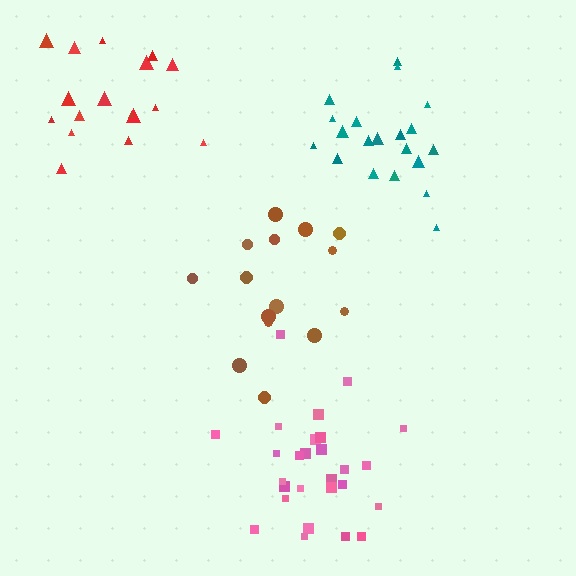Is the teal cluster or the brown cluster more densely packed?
Teal.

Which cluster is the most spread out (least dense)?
Red.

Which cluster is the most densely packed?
Pink.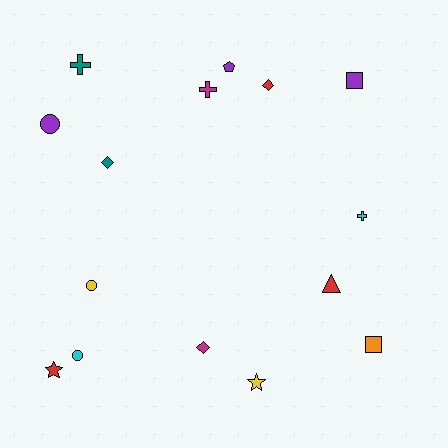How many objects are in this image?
There are 15 objects.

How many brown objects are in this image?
There are no brown objects.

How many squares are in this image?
There are 2 squares.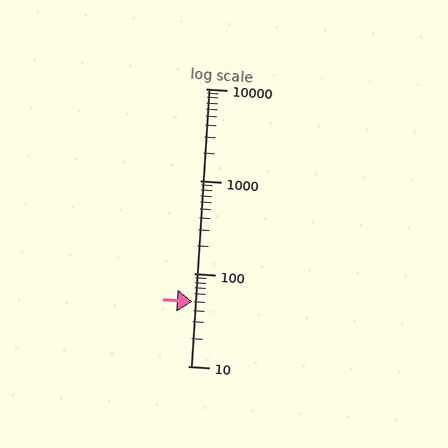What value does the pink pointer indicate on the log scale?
The pointer indicates approximately 50.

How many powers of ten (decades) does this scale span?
The scale spans 3 decades, from 10 to 10000.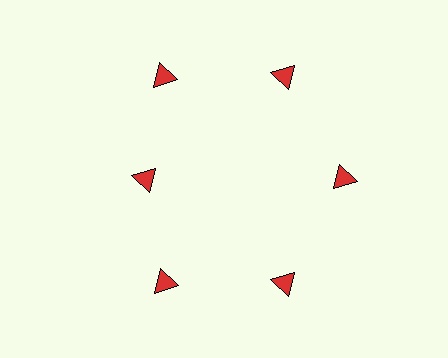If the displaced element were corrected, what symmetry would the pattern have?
It would have 6-fold rotational symmetry — the pattern would map onto itself every 60 degrees.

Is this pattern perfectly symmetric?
No. The 6 red triangles are arranged in a ring, but one element near the 9 o'clock position is pulled inward toward the center, breaking the 6-fold rotational symmetry.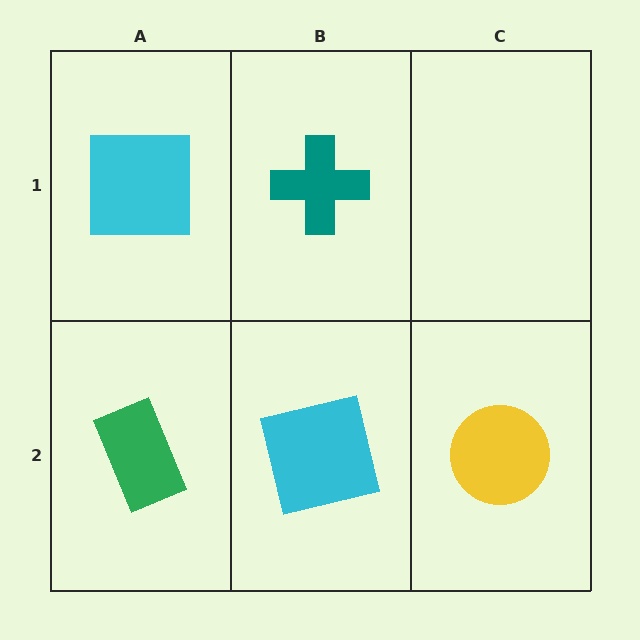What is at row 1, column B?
A teal cross.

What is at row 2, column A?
A green rectangle.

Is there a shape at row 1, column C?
No, that cell is empty.